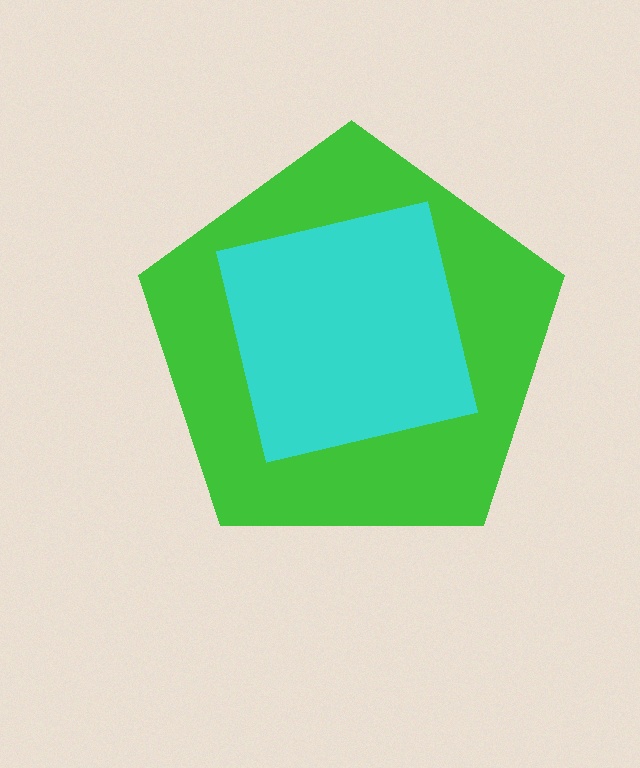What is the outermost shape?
The green pentagon.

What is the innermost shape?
The cyan square.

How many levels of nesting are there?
2.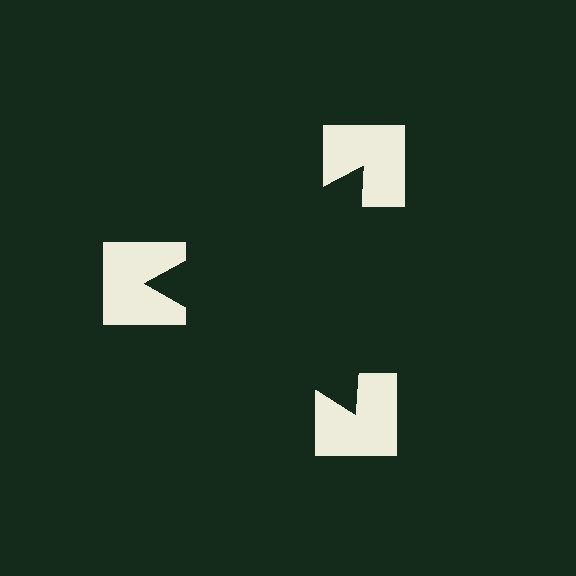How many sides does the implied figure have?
3 sides.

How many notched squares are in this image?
There are 3 — one at each vertex of the illusory triangle.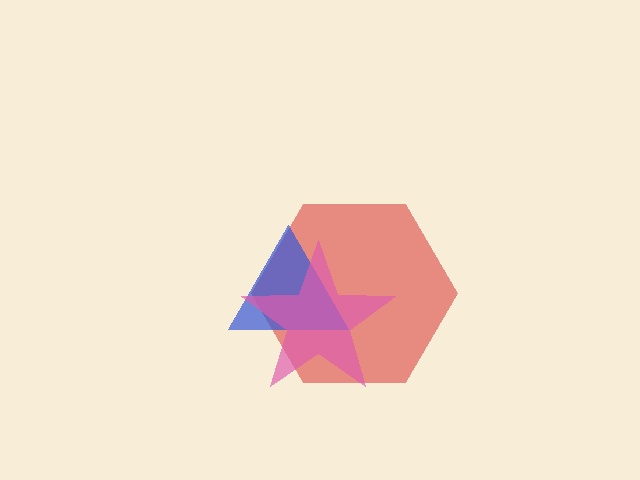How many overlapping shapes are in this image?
There are 3 overlapping shapes in the image.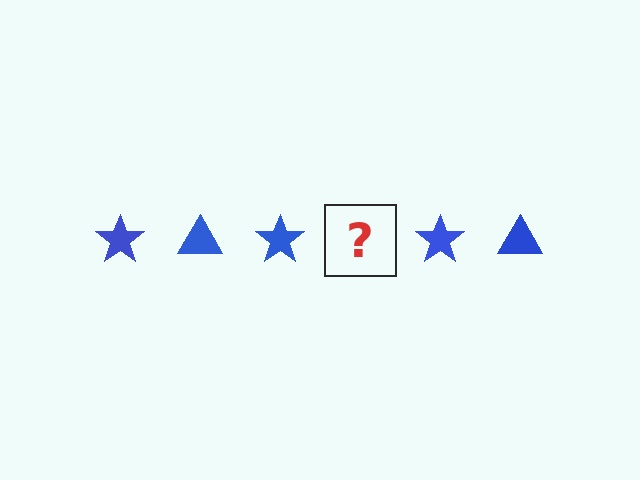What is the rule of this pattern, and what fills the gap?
The rule is that the pattern cycles through star, triangle shapes in blue. The gap should be filled with a blue triangle.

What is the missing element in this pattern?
The missing element is a blue triangle.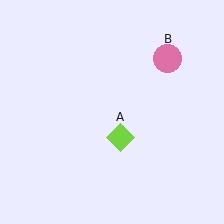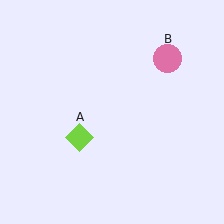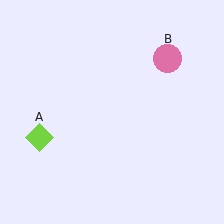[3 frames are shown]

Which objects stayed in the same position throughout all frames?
Pink circle (object B) remained stationary.